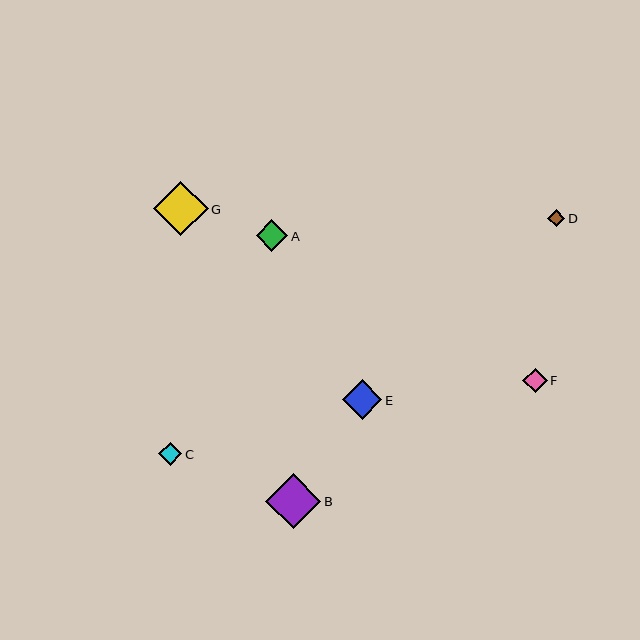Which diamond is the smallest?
Diamond D is the smallest with a size of approximately 17 pixels.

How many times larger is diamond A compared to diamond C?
Diamond A is approximately 1.3 times the size of diamond C.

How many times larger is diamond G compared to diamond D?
Diamond G is approximately 3.2 times the size of diamond D.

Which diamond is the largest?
Diamond B is the largest with a size of approximately 55 pixels.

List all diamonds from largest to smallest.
From largest to smallest: B, G, E, A, F, C, D.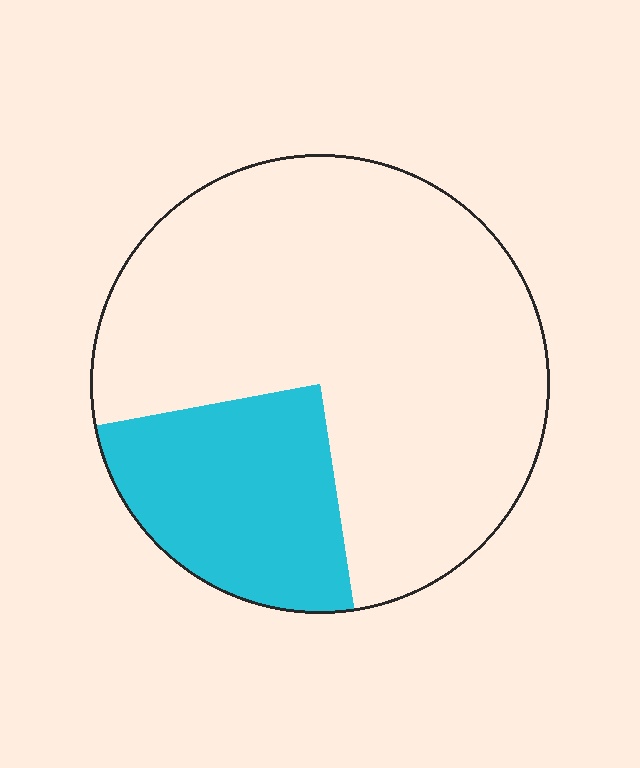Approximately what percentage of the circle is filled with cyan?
Approximately 25%.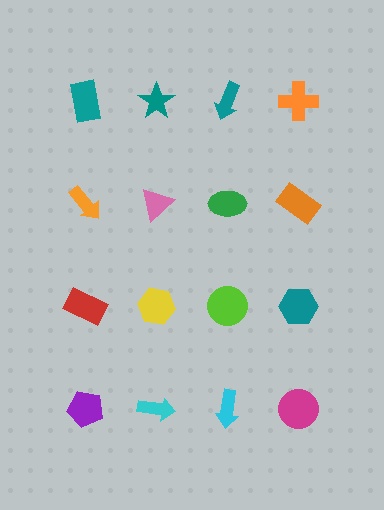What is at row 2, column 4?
An orange rectangle.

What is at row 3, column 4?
A teal hexagon.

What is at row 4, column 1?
A purple pentagon.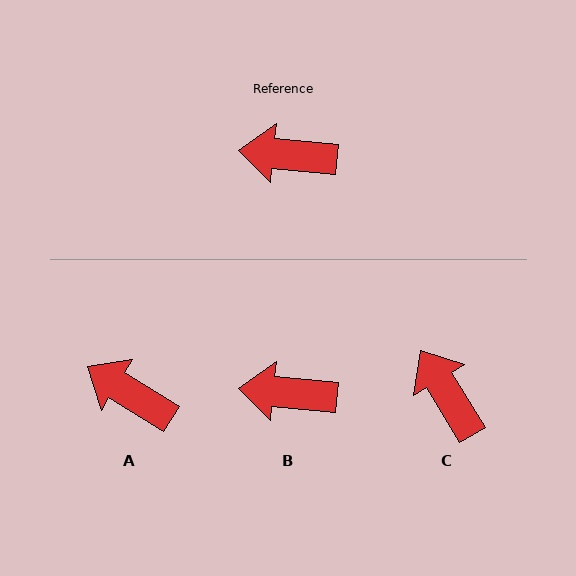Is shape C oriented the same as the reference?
No, it is off by about 53 degrees.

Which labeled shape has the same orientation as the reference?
B.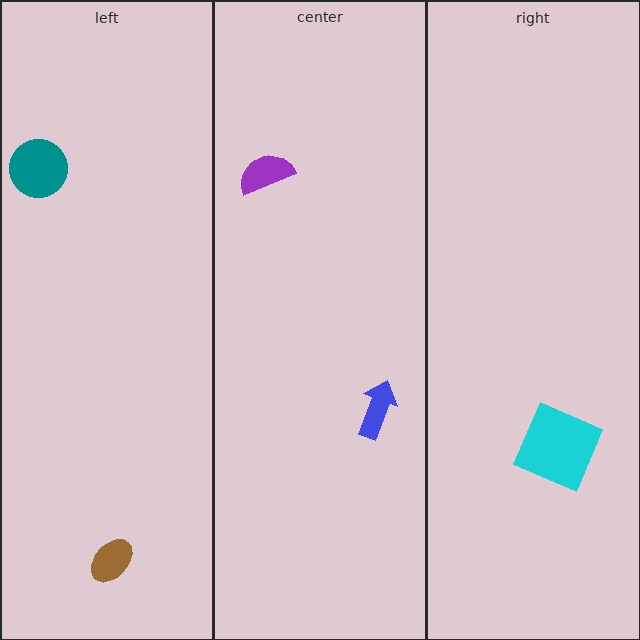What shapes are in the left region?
The teal circle, the brown ellipse.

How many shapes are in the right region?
1.